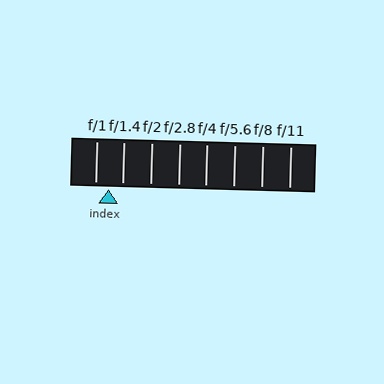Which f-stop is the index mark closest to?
The index mark is closest to f/1.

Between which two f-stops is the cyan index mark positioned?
The index mark is between f/1 and f/1.4.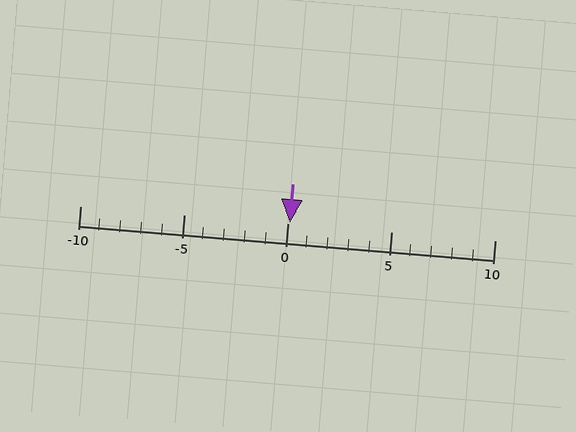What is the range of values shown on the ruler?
The ruler shows values from -10 to 10.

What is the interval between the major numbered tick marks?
The major tick marks are spaced 5 units apart.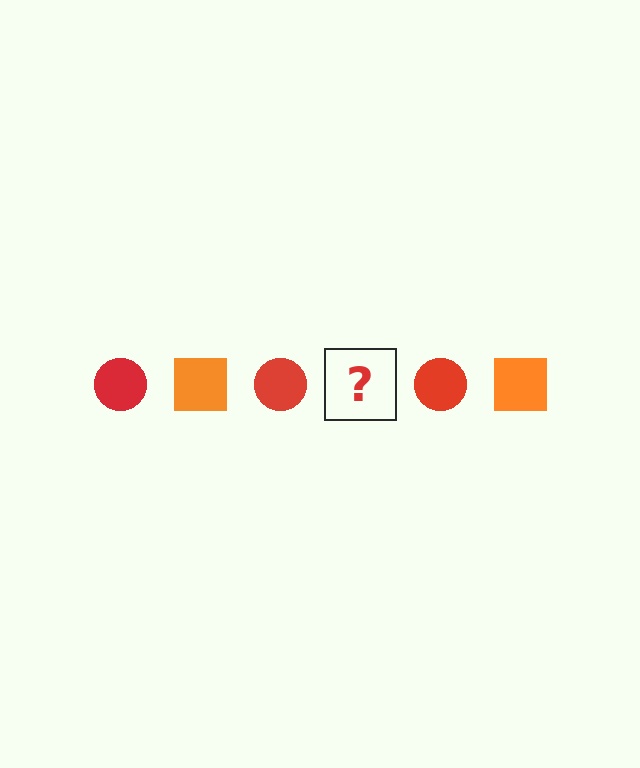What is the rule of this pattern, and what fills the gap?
The rule is that the pattern alternates between red circle and orange square. The gap should be filled with an orange square.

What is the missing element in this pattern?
The missing element is an orange square.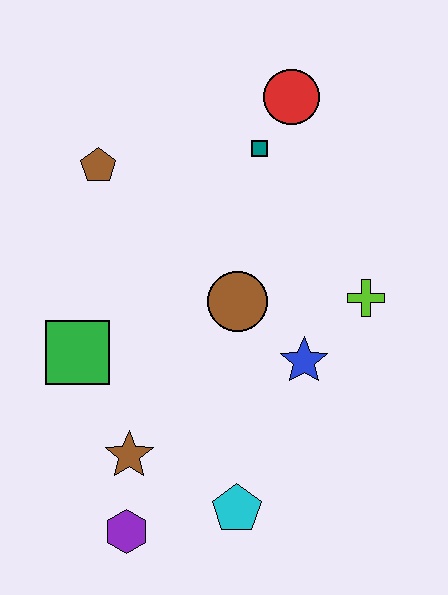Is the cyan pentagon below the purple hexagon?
No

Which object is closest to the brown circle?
The blue star is closest to the brown circle.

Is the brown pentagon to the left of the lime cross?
Yes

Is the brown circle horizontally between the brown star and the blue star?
Yes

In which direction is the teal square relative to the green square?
The teal square is above the green square.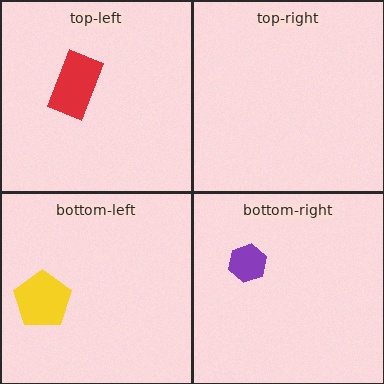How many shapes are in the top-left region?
1.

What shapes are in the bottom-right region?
The purple hexagon.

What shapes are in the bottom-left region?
The yellow pentagon.